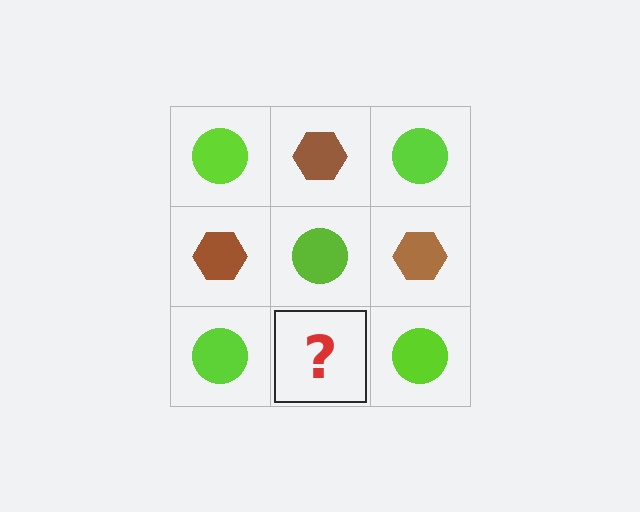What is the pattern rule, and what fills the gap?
The rule is that it alternates lime circle and brown hexagon in a checkerboard pattern. The gap should be filled with a brown hexagon.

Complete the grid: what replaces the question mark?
The question mark should be replaced with a brown hexagon.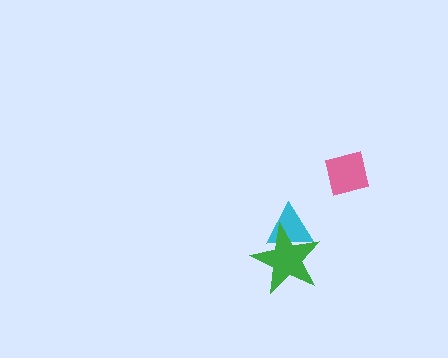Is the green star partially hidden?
No, no other shape covers it.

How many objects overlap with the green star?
1 object overlaps with the green star.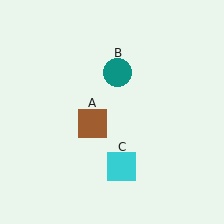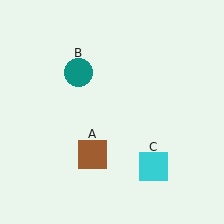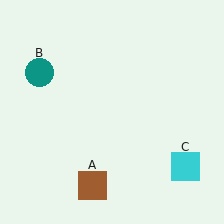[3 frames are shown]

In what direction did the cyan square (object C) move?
The cyan square (object C) moved right.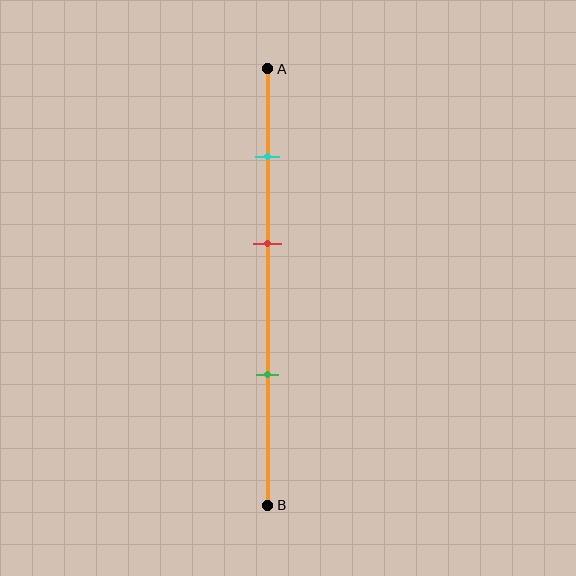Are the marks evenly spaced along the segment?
Yes, the marks are approximately evenly spaced.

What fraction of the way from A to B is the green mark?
The green mark is approximately 70% (0.7) of the way from A to B.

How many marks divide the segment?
There are 3 marks dividing the segment.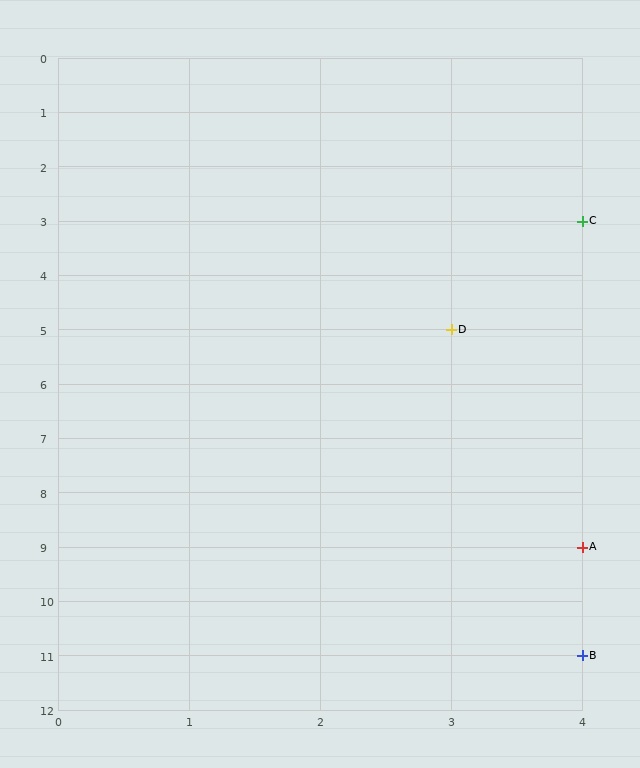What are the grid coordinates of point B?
Point B is at grid coordinates (4, 11).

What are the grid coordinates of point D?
Point D is at grid coordinates (3, 5).